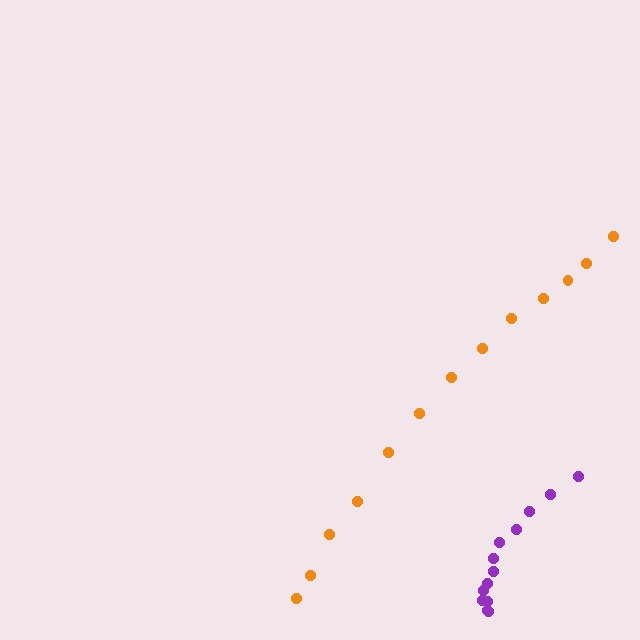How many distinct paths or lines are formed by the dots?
There are 2 distinct paths.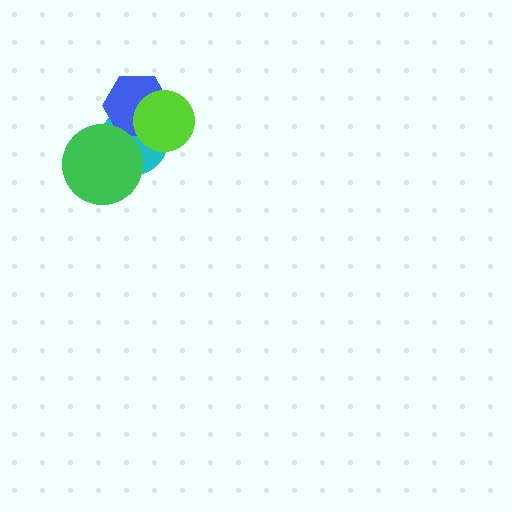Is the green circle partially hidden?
No, no other shape covers it.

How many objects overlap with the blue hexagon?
2 objects overlap with the blue hexagon.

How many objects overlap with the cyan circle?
3 objects overlap with the cyan circle.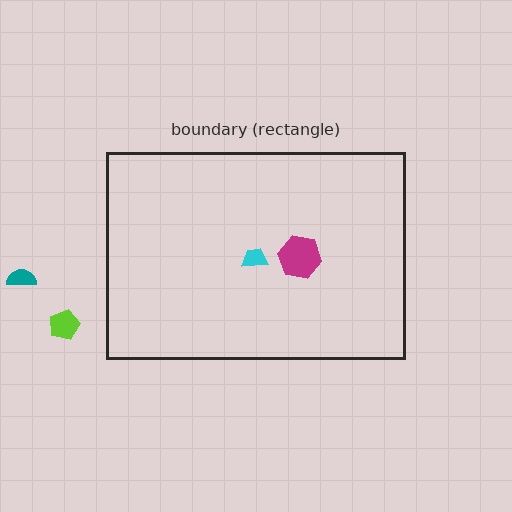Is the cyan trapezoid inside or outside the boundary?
Inside.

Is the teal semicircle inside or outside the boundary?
Outside.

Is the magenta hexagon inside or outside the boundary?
Inside.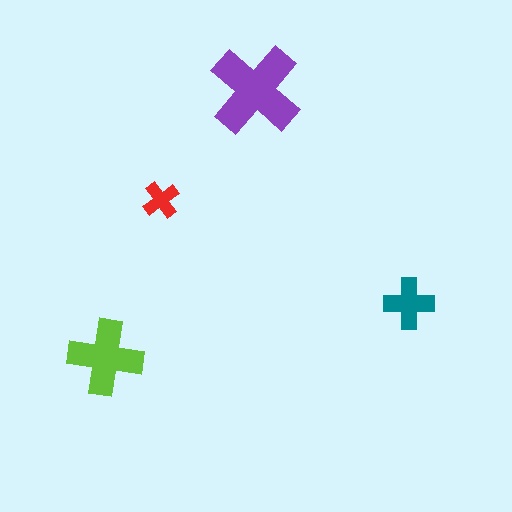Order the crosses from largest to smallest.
the purple one, the lime one, the teal one, the red one.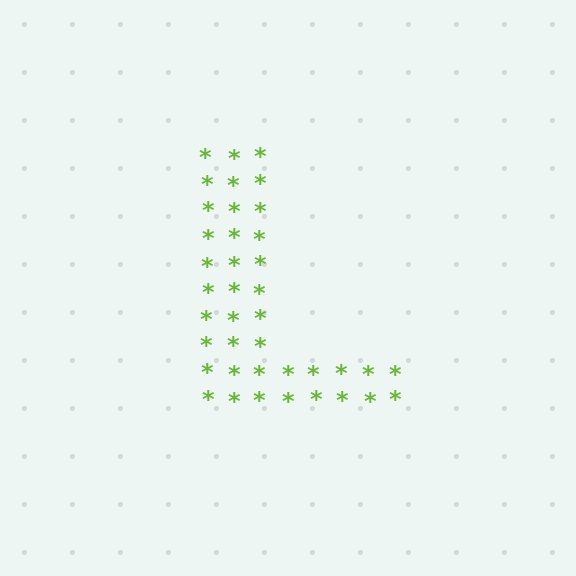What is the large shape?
The large shape is the letter L.